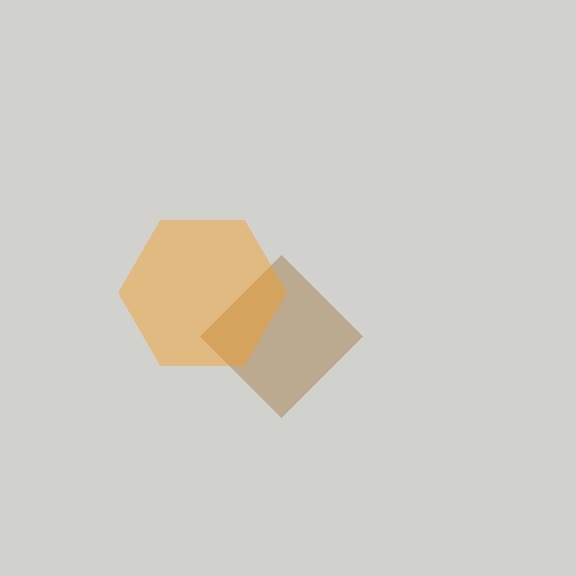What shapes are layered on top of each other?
The layered shapes are: a brown diamond, an orange hexagon.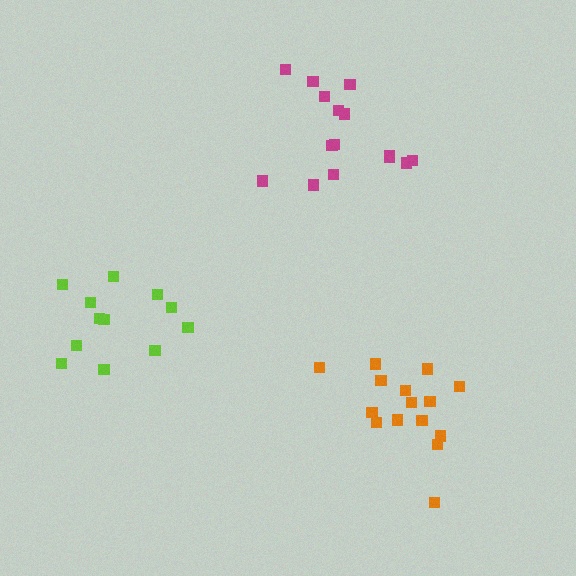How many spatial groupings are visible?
There are 3 spatial groupings.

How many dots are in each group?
Group 1: 15 dots, Group 2: 15 dots, Group 3: 12 dots (42 total).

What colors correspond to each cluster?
The clusters are colored: magenta, orange, lime.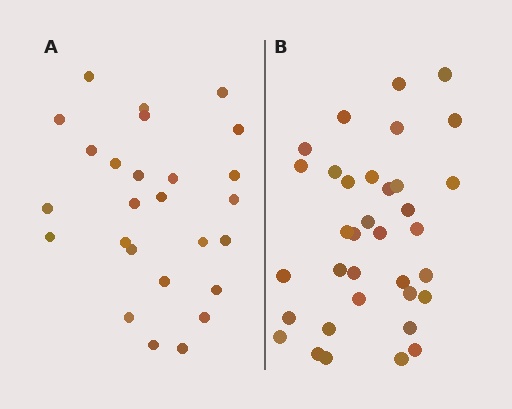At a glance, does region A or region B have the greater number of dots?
Region B (the right region) has more dots.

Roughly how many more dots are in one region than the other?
Region B has roughly 8 or so more dots than region A.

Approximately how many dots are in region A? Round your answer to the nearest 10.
About 30 dots. (The exact count is 26, which rounds to 30.)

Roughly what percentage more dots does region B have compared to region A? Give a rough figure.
About 35% more.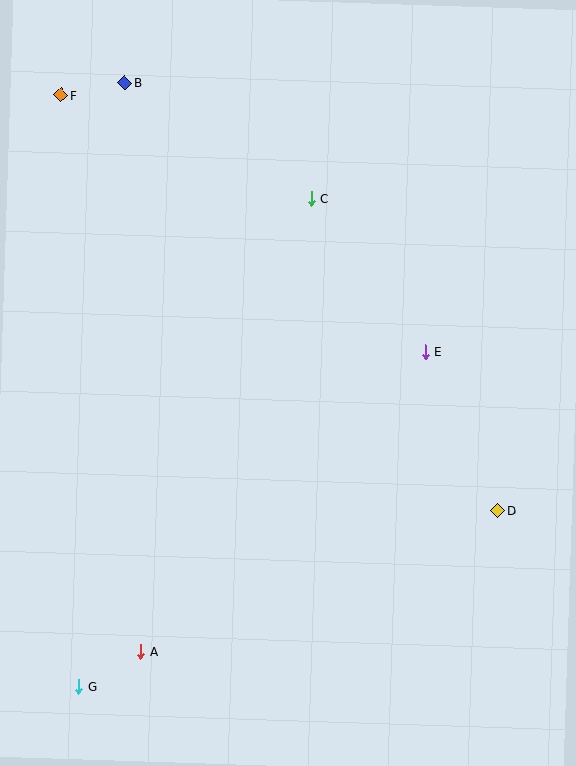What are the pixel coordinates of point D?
Point D is at (498, 511).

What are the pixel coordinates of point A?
Point A is at (141, 652).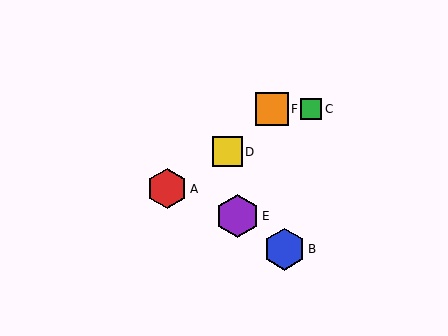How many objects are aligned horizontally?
2 objects (C, F) are aligned horizontally.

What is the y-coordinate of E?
Object E is at y≈216.